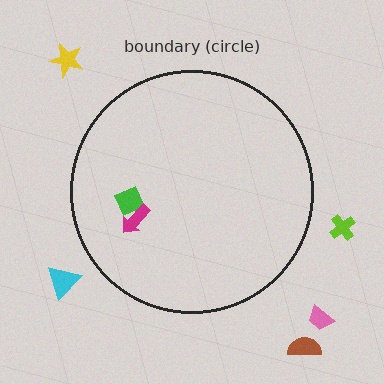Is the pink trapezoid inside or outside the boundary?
Outside.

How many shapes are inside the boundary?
2 inside, 5 outside.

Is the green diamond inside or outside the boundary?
Inside.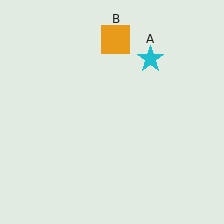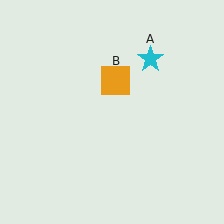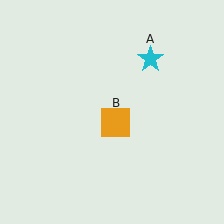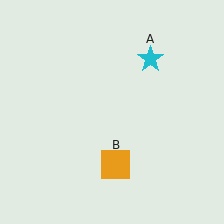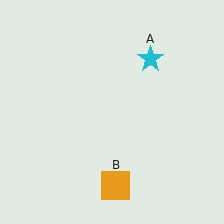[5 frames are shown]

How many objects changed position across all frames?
1 object changed position: orange square (object B).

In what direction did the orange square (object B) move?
The orange square (object B) moved down.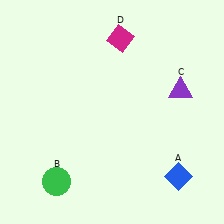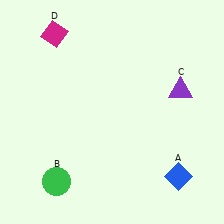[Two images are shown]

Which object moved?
The magenta diamond (D) moved left.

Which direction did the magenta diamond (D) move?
The magenta diamond (D) moved left.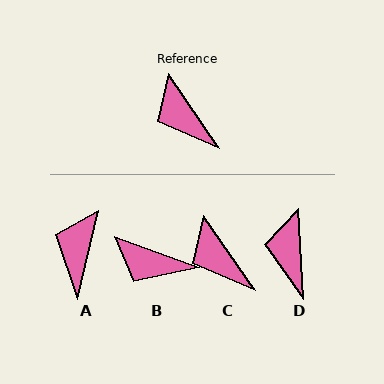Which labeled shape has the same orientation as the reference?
C.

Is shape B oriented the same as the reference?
No, it is off by about 36 degrees.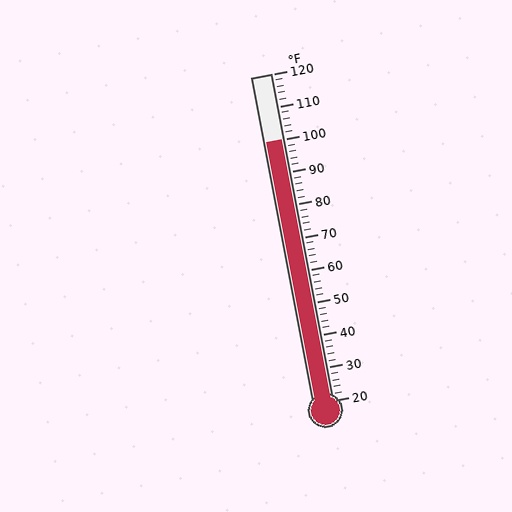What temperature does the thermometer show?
The thermometer shows approximately 100°F.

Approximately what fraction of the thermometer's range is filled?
The thermometer is filled to approximately 80% of its range.